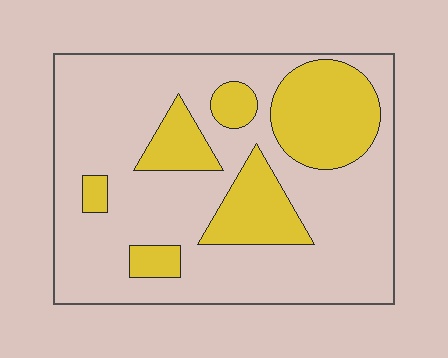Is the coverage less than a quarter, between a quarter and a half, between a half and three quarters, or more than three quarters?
Between a quarter and a half.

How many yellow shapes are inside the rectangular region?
6.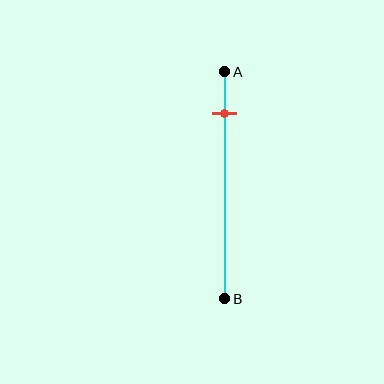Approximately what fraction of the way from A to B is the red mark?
The red mark is approximately 20% of the way from A to B.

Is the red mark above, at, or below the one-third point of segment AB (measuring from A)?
The red mark is above the one-third point of segment AB.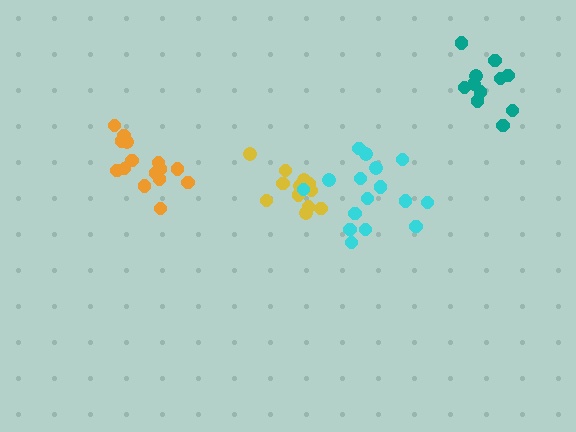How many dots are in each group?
Group 1: 11 dots, Group 2: 15 dots, Group 3: 12 dots, Group 4: 16 dots (54 total).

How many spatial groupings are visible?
There are 4 spatial groupings.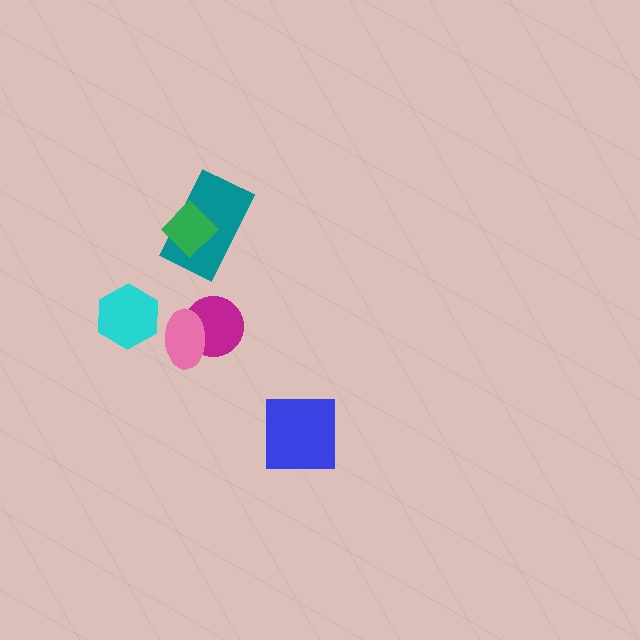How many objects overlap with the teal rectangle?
1 object overlaps with the teal rectangle.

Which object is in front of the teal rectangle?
The green diamond is in front of the teal rectangle.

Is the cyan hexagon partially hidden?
No, no other shape covers it.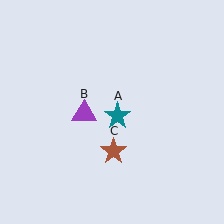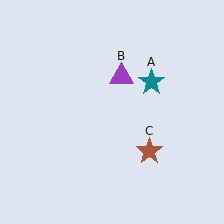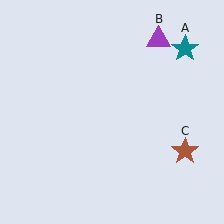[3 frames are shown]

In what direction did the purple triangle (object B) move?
The purple triangle (object B) moved up and to the right.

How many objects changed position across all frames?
3 objects changed position: teal star (object A), purple triangle (object B), brown star (object C).